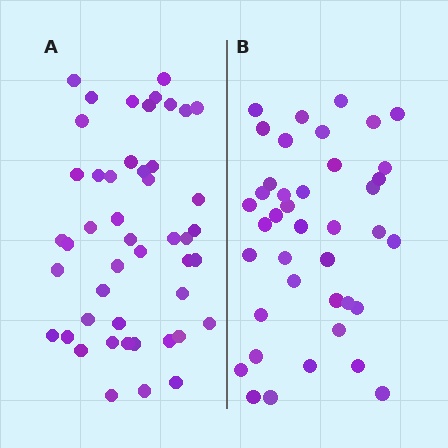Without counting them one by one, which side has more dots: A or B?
Region A (the left region) has more dots.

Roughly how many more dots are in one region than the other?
Region A has roughly 8 or so more dots than region B.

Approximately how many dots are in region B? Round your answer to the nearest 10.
About 40 dots.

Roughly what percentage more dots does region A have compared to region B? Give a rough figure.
About 20% more.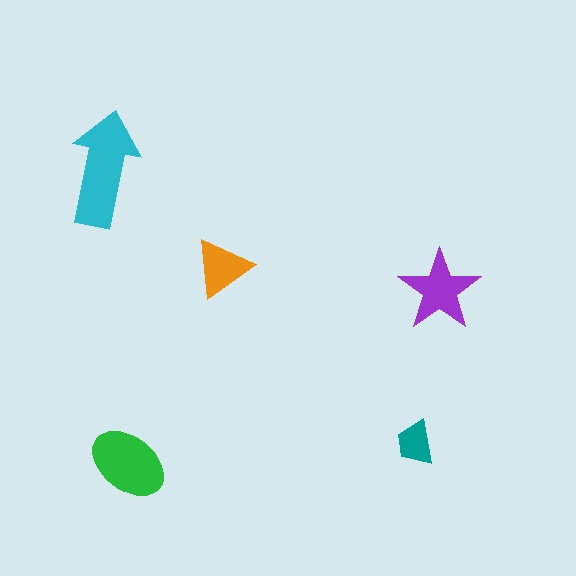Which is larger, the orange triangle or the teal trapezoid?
The orange triangle.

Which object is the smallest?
The teal trapezoid.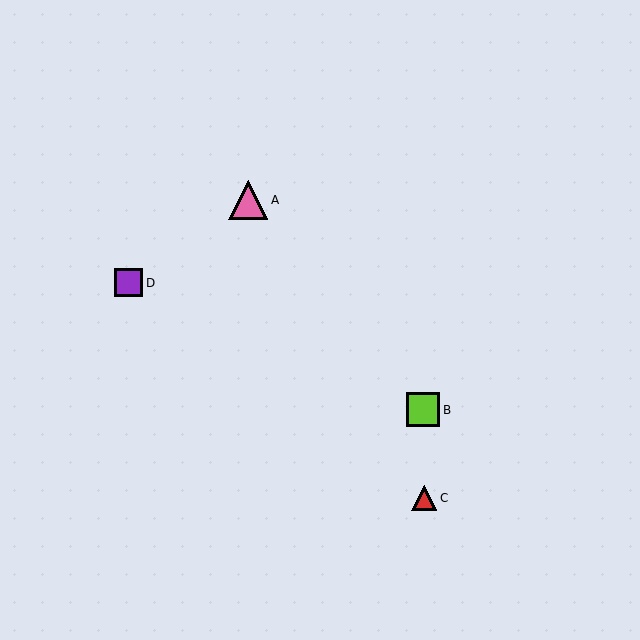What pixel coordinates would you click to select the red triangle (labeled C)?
Click at (424, 498) to select the red triangle C.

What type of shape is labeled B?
Shape B is a lime square.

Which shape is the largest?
The pink triangle (labeled A) is the largest.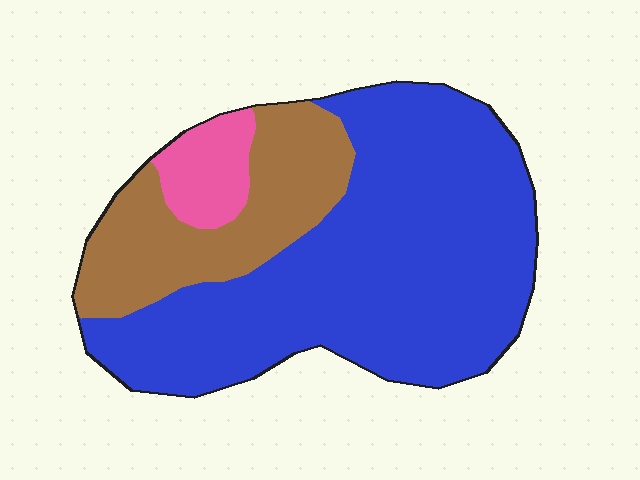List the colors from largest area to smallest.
From largest to smallest: blue, brown, pink.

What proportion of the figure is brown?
Brown takes up about one quarter (1/4) of the figure.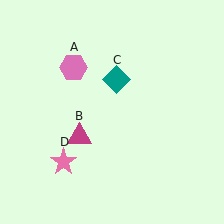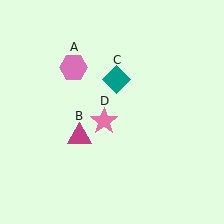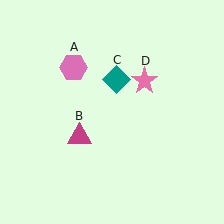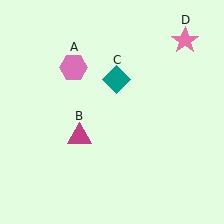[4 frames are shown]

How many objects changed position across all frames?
1 object changed position: pink star (object D).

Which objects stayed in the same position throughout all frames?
Pink hexagon (object A) and magenta triangle (object B) and teal diamond (object C) remained stationary.